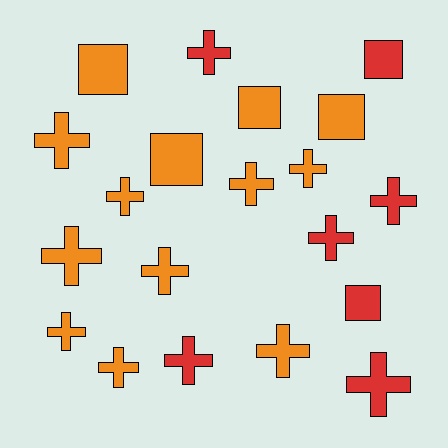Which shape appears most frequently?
Cross, with 14 objects.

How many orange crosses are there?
There are 9 orange crosses.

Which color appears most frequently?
Orange, with 13 objects.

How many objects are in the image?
There are 20 objects.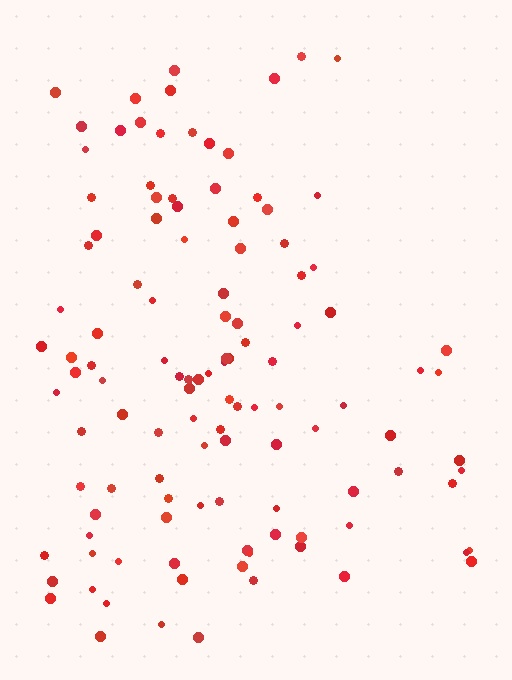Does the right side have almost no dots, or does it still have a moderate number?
Still a moderate number, just noticeably fewer than the left.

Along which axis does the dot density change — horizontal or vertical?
Horizontal.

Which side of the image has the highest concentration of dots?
The left.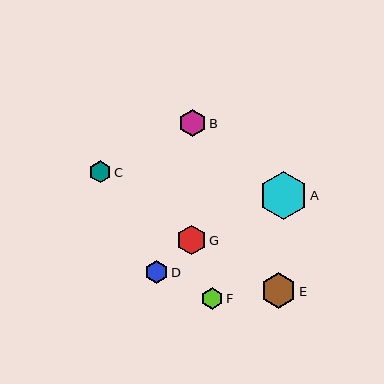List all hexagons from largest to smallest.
From largest to smallest: A, E, G, B, D, C, F.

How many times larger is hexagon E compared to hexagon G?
Hexagon E is approximately 1.2 times the size of hexagon G.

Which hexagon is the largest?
Hexagon A is the largest with a size of approximately 48 pixels.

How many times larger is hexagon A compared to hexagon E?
Hexagon A is approximately 1.3 times the size of hexagon E.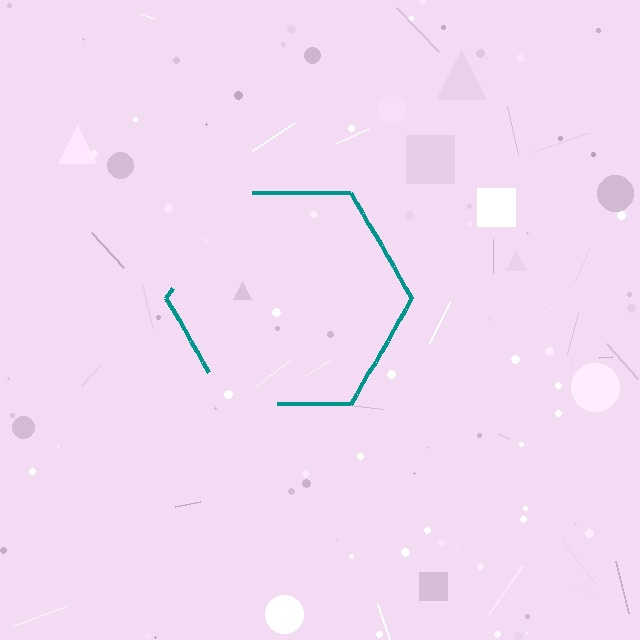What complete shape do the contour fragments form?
The contour fragments form a hexagon.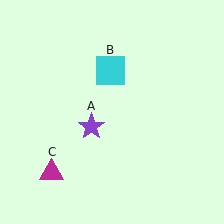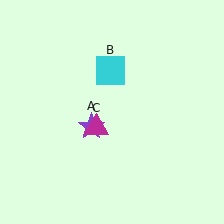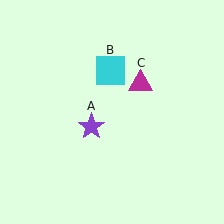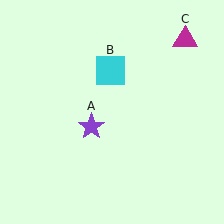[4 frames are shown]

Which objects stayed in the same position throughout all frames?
Purple star (object A) and cyan square (object B) remained stationary.